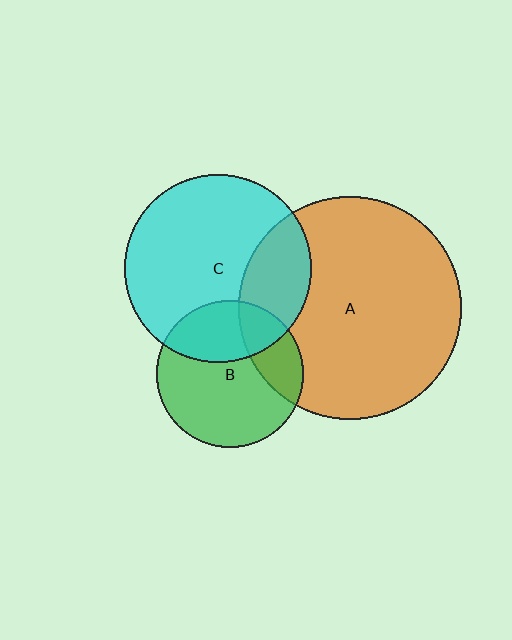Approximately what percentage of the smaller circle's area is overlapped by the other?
Approximately 25%.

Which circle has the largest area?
Circle A (orange).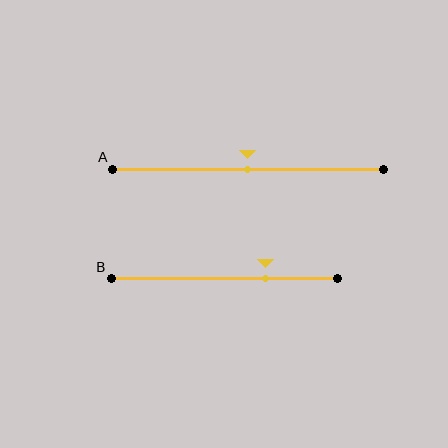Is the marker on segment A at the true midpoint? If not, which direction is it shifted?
Yes, the marker on segment A is at the true midpoint.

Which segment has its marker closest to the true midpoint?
Segment A has its marker closest to the true midpoint.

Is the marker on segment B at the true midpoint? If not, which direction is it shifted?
No, the marker on segment B is shifted to the right by about 18% of the segment length.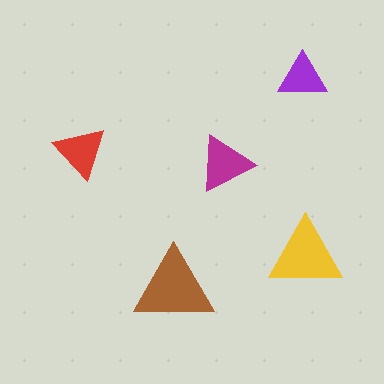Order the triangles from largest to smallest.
the brown one, the yellow one, the magenta one, the red one, the purple one.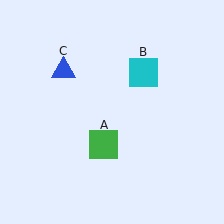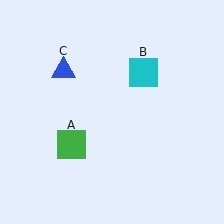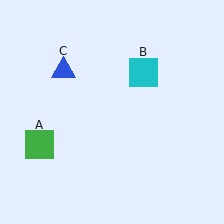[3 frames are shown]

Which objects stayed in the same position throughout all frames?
Cyan square (object B) and blue triangle (object C) remained stationary.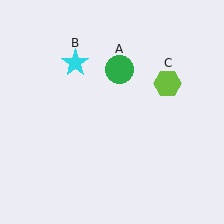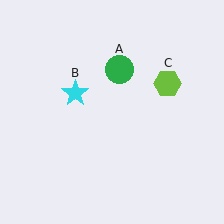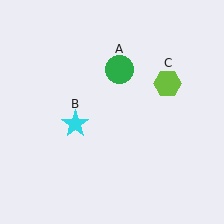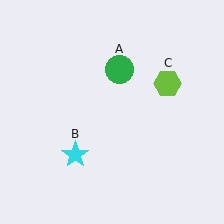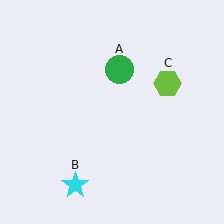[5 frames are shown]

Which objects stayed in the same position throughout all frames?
Green circle (object A) and lime hexagon (object C) remained stationary.